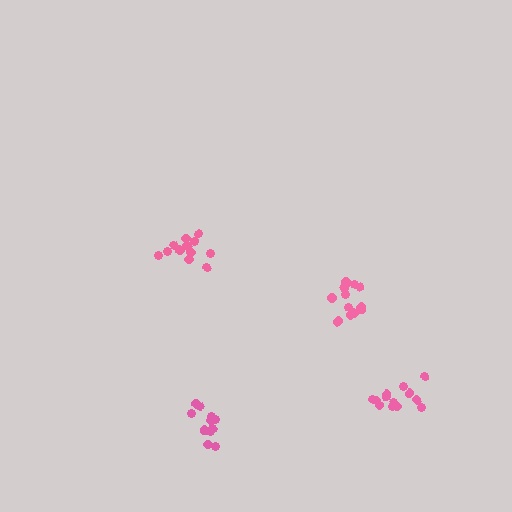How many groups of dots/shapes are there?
There are 4 groups.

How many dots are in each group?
Group 1: 13 dots, Group 2: 13 dots, Group 3: 13 dots, Group 4: 11 dots (50 total).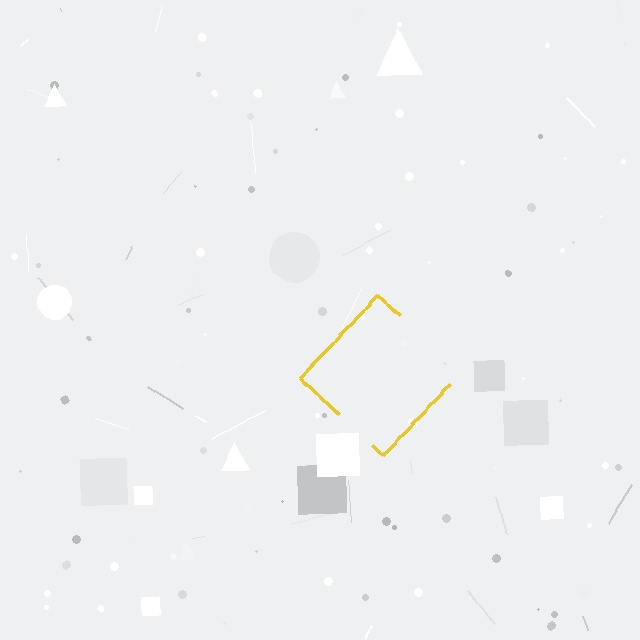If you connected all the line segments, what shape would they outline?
They would outline a diamond.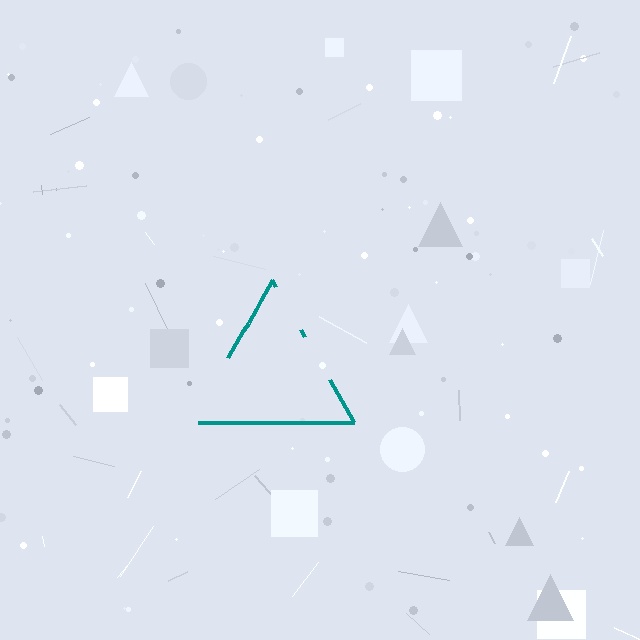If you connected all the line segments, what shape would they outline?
They would outline a triangle.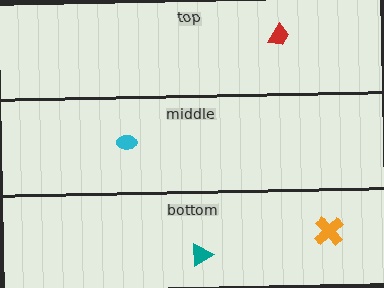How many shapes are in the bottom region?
2.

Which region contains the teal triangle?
The bottom region.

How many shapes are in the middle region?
1.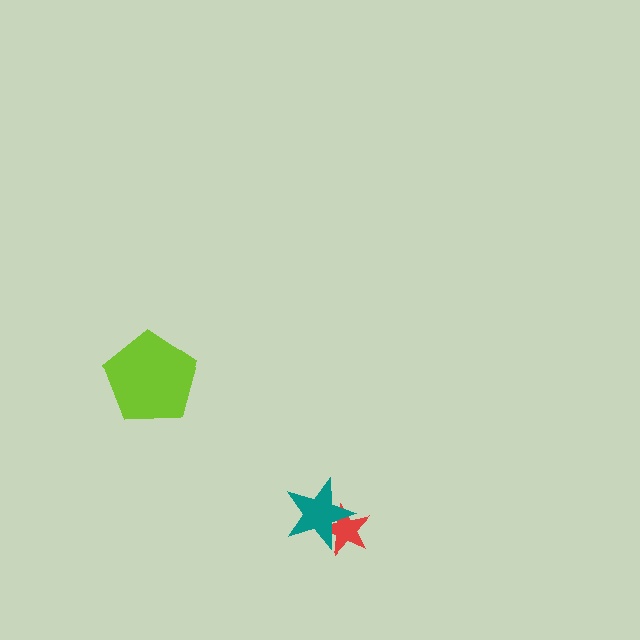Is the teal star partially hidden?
No, no other shape covers it.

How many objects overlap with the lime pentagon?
0 objects overlap with the lime pentagon.